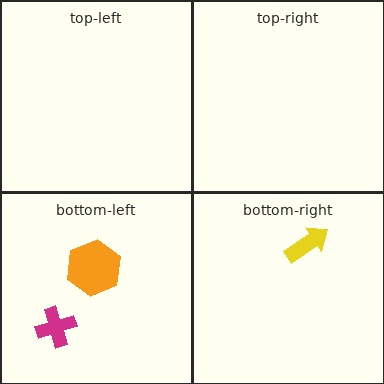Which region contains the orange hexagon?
The bottom-left region.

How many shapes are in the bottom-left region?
2.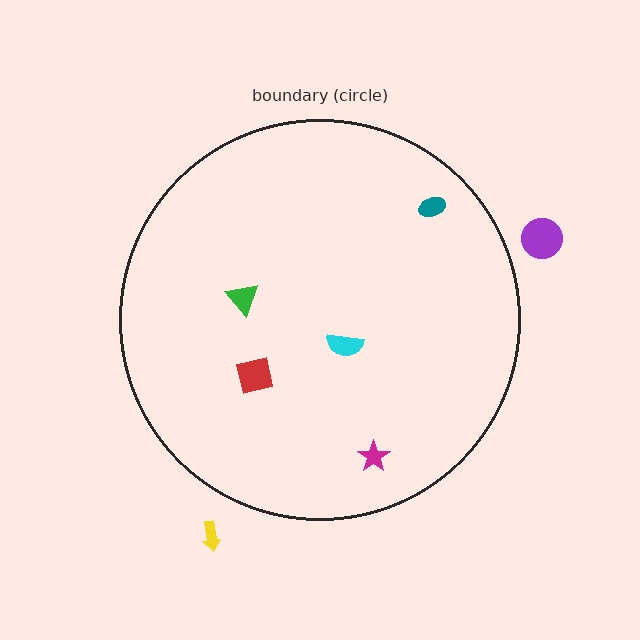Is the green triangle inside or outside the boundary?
Inside.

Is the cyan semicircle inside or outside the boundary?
Inside.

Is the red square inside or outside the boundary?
Inside.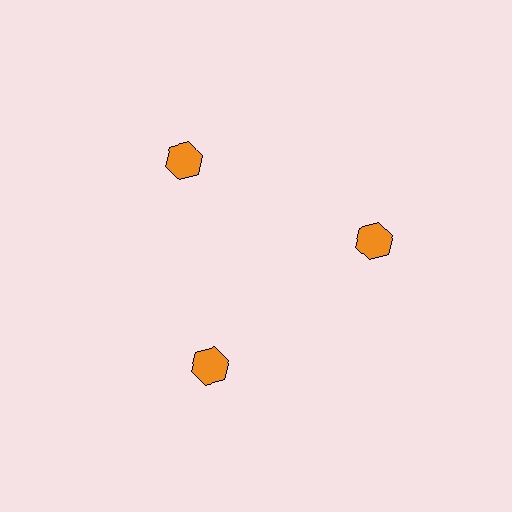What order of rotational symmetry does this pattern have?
This pattern has 3-fold rotational symmetry.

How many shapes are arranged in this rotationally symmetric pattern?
There are 3 shapes, arranged in 3 groups of 1.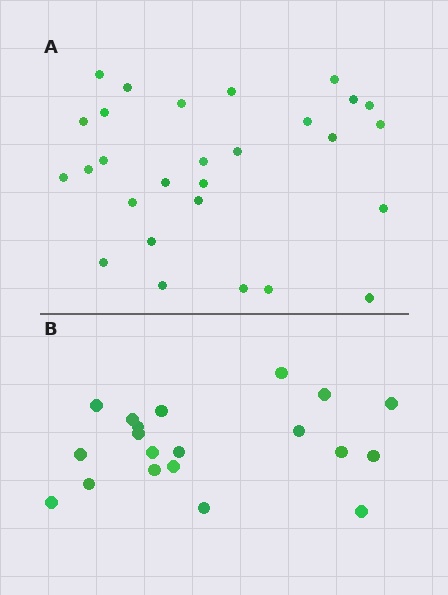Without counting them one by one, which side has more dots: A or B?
Region A (the top region) has more dots.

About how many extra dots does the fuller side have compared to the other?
Region A has roughly 8 or so more dots than region B.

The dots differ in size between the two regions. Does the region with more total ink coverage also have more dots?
No. Region B has more total ink coverage because its dots are larger, but region A actually contains more individual dots. Total area can be misleading — the number of items is what matters here.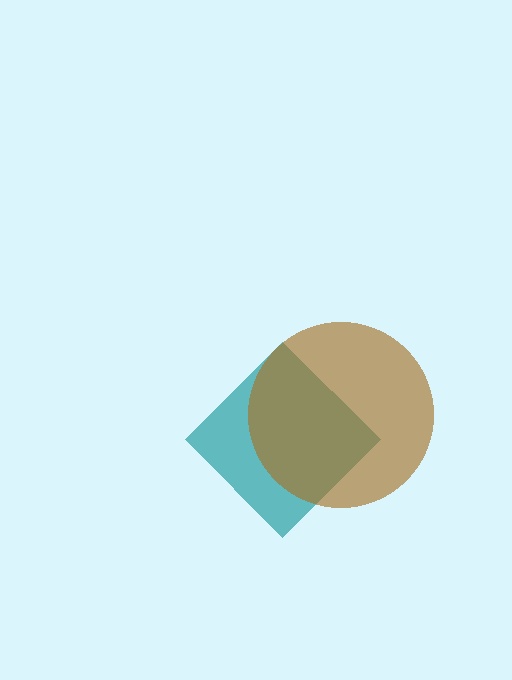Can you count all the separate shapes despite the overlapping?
Yes, there are 2 separate shapes.